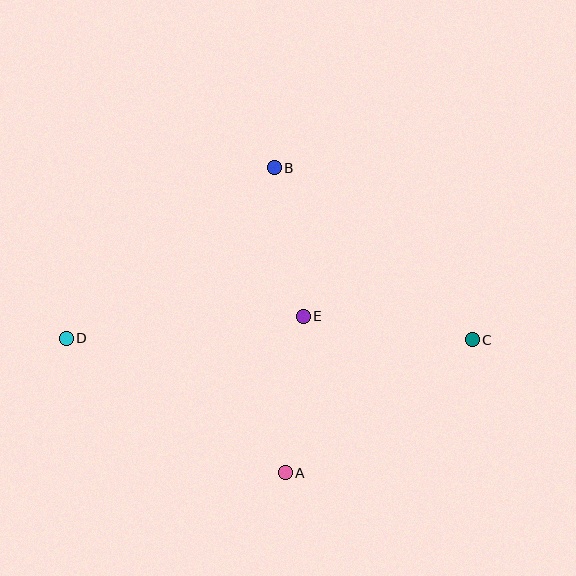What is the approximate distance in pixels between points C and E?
The distance between C and E is approximately 171 pixels.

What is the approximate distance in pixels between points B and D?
The distance between B and D is approximately 269 pixels.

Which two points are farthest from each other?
Points C and D are farthest from each other.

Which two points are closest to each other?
Points B and E are closest to each other.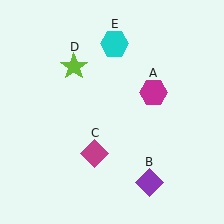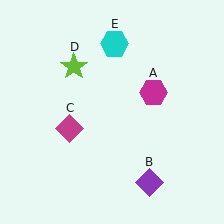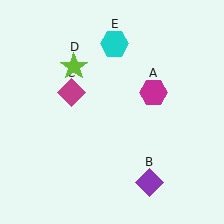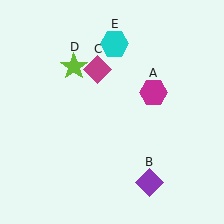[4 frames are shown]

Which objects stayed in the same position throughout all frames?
Magenta hexagon (object A) and purple diamond (object B) and lime star (object D) and cyan hexagon (object E) remained stationary.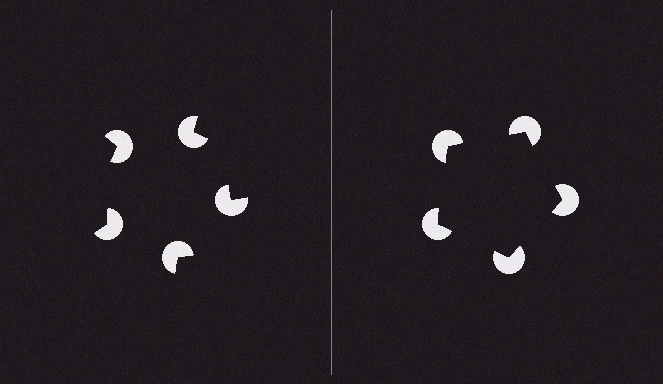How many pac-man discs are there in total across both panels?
10 — 5 on each side.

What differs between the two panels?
The pac-man discs are positioned identically on both sides; only the wedge orientations differ. On the right they align to a pentagon; on the left they are misaligned.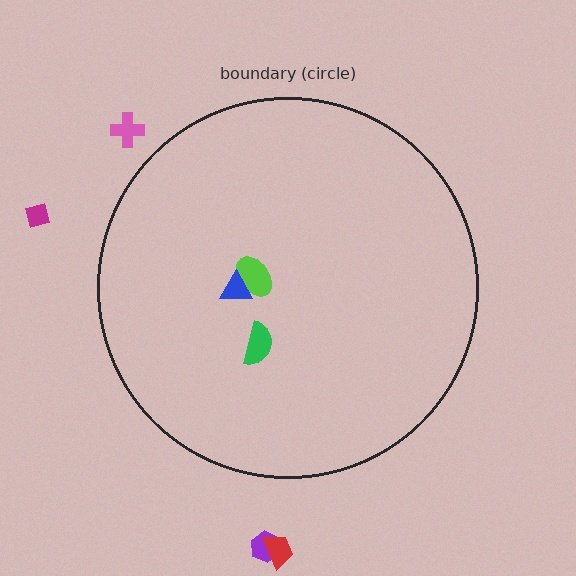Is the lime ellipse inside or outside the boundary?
Inside.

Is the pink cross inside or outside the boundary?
Outside.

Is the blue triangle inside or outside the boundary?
Inside.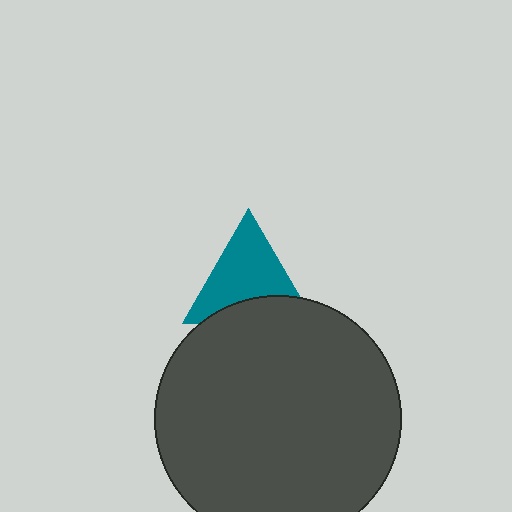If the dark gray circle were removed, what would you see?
You would see the complete teal triangle.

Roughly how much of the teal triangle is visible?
Most of it is visible (roughly 70%).